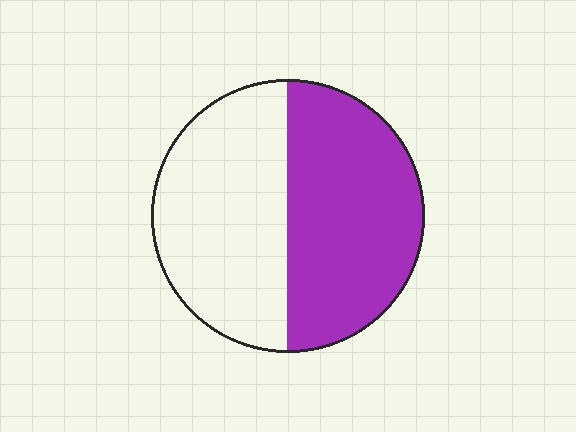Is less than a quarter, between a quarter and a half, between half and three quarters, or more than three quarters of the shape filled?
Between half and three quarters.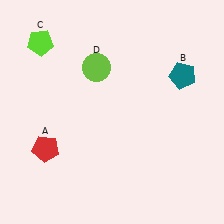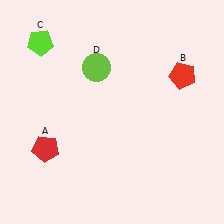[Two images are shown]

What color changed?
The pentagon (B) changed from teal in Image 1 to red in Image 2.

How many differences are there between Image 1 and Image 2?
There is 1 difference between the two images.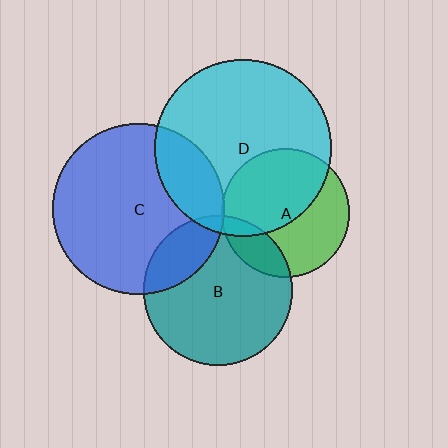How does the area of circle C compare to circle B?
Approximately 1.3 times.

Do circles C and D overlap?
Yes.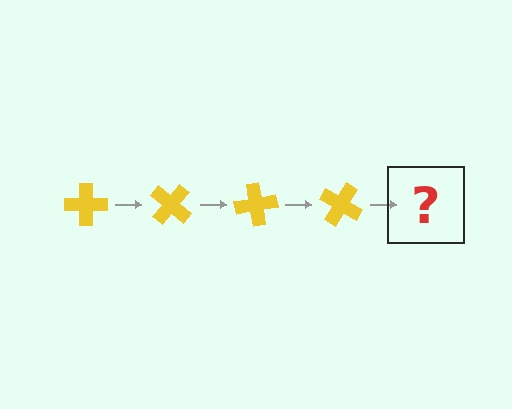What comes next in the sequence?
The next element should be a yellow cross rotated 160 degrees.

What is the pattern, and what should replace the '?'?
The pattern is that the cross rotates 40 degrees each step. The '?' should be a yellow cross rotated 160 degrees.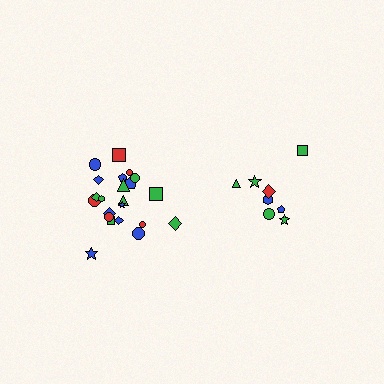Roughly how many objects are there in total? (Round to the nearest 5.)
Roughly 30 objects in total.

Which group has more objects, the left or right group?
The left group.